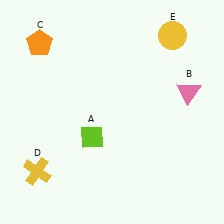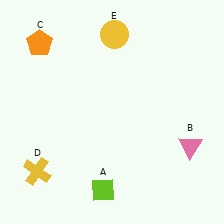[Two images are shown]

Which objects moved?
The objects that moved are: the lime diamond (A), the pink triangle (B), the yellow circle (E).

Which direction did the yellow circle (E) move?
The yellow circle (E) moved left.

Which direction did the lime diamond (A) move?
The lime diamond (A) moved down.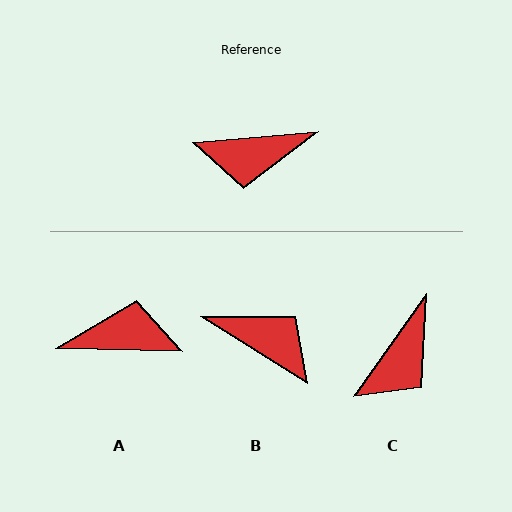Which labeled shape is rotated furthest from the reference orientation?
A, about 173 degrees away.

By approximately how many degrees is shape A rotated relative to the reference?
Approximately 173 degrees counter-clockwise.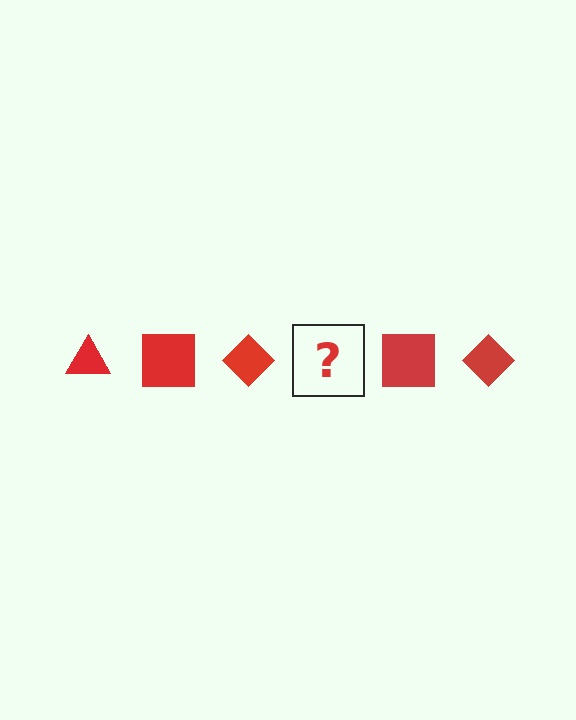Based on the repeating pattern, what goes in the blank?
The blank should be a red triangle.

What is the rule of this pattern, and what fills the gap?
The rule is that the pattern cycles through triangle, square, diamond shapes in red. The gap should be filled with a red triangle.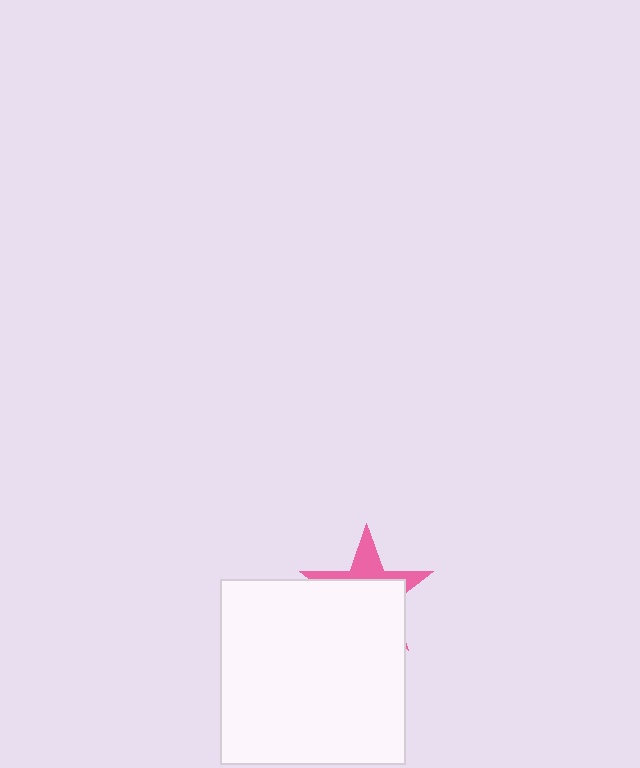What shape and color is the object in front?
The object in front is a white square.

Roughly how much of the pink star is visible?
A small part of it is visible (roughly 34%).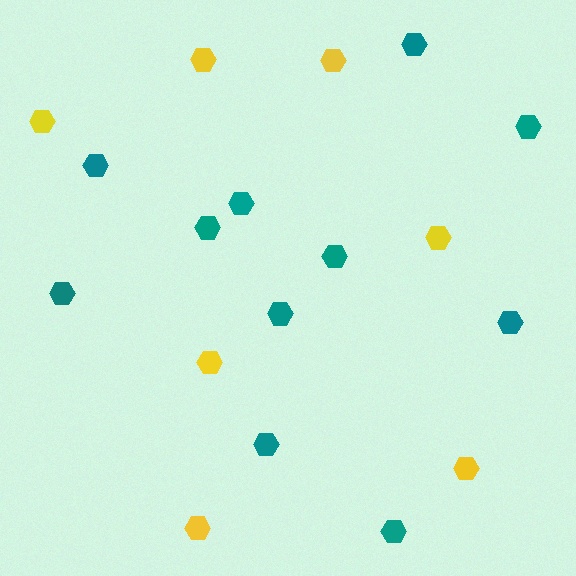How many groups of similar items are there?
There are 2 groups: one group of teal hexagons (11) and one group of yellow hexagons (7).